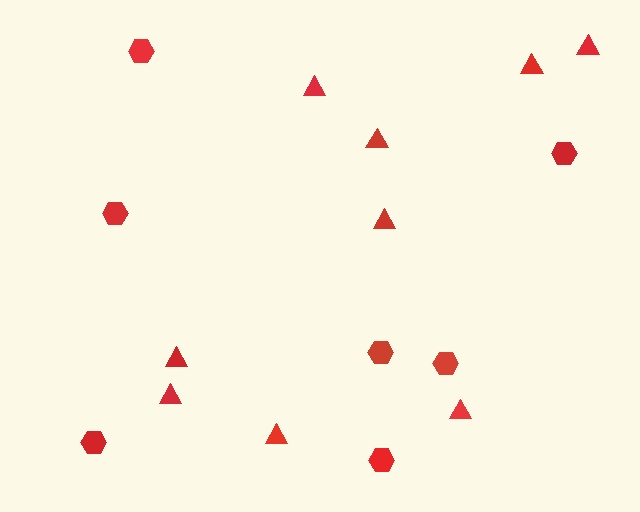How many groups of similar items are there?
There are 2 groups: one group of hexagons (7) and one group of triangles (9).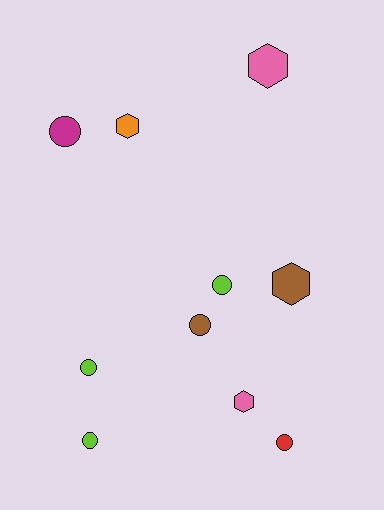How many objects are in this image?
There are 10 objects.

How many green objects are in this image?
There are no green objects.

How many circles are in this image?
There are 6 circles.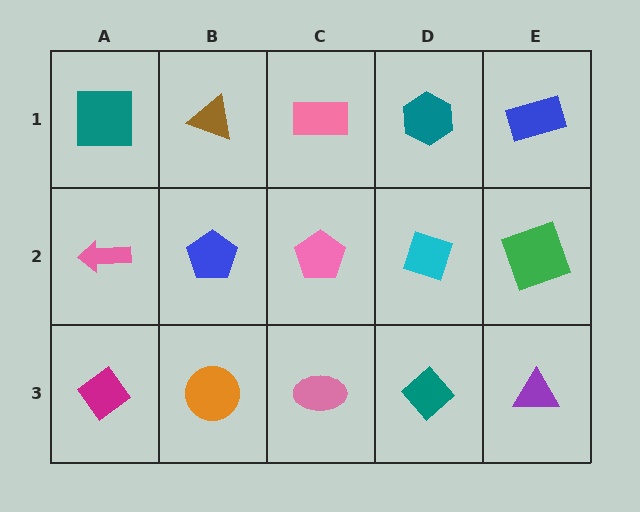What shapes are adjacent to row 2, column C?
A pink rectangle (row 1, column C), a pink ellipse (row 3, column C), a blue pentagon (row 2, column B), a cyan diamond (row 2, column D).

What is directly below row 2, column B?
An orange circle.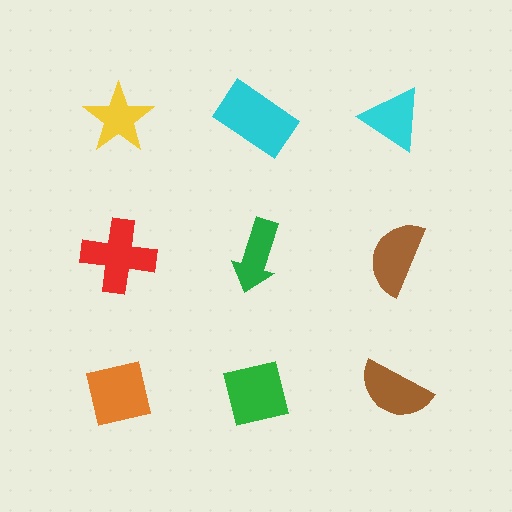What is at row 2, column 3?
A brown semicircle.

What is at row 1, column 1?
A yellow star.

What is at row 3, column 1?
An orange square.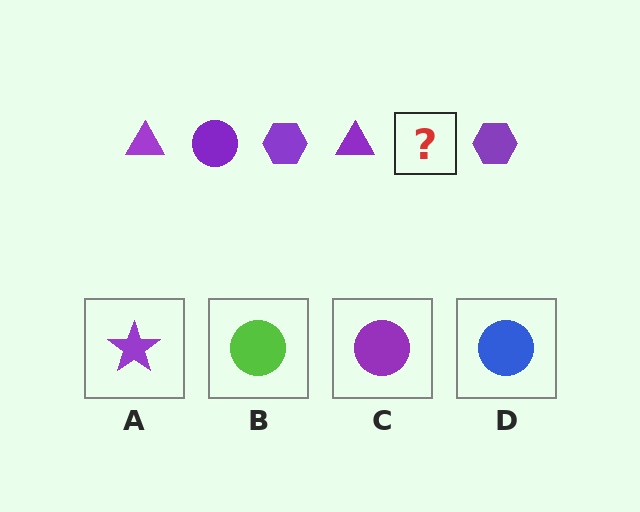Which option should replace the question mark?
Option C.